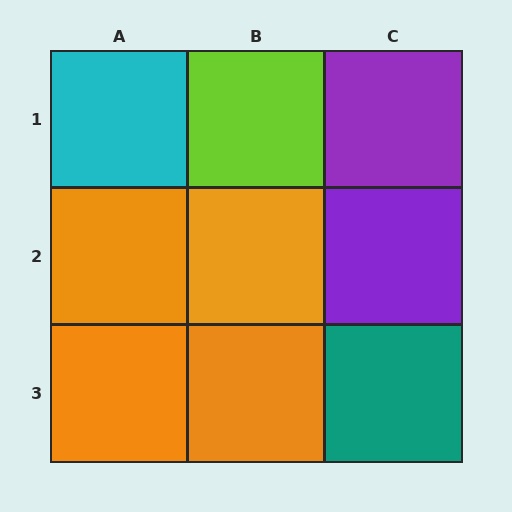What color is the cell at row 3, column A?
Orange.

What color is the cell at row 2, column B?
Orange.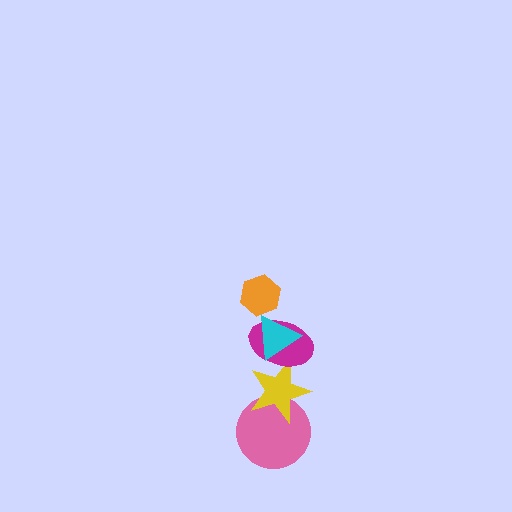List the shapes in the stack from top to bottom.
From top to bottom: the orange hexagon, the cyan triangle, the magenta ellipse, the yellow star, the pink circle.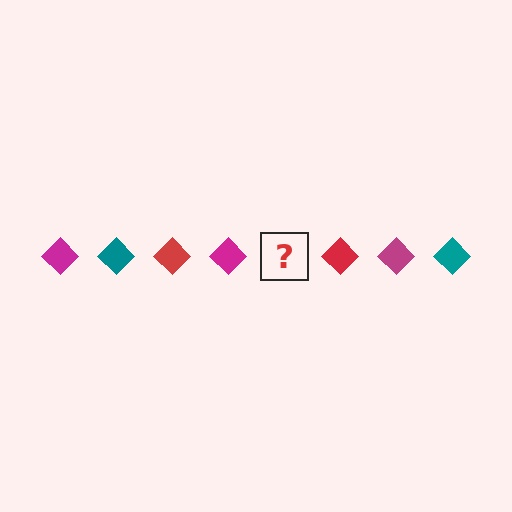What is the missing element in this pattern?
The missing element is a teal diamond.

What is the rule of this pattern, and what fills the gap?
The rule is that the pattern cycles through magenta, teal, red diamonds. The gap should be filled with a teal diamond.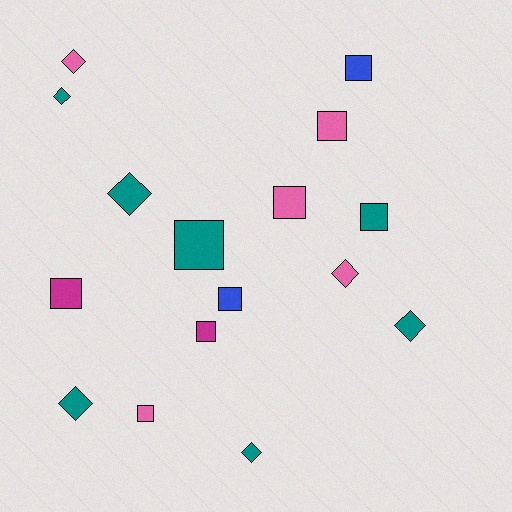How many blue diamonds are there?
There are no blue diamonds.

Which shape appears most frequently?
Square, with 9 objects.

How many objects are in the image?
There are 16 objects.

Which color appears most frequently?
Teal, with 7 objects.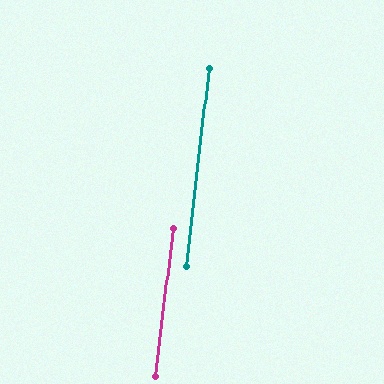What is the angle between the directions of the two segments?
Approximately 0 degrees.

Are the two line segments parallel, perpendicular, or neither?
Parallel — their directions differ by only 0.0°.